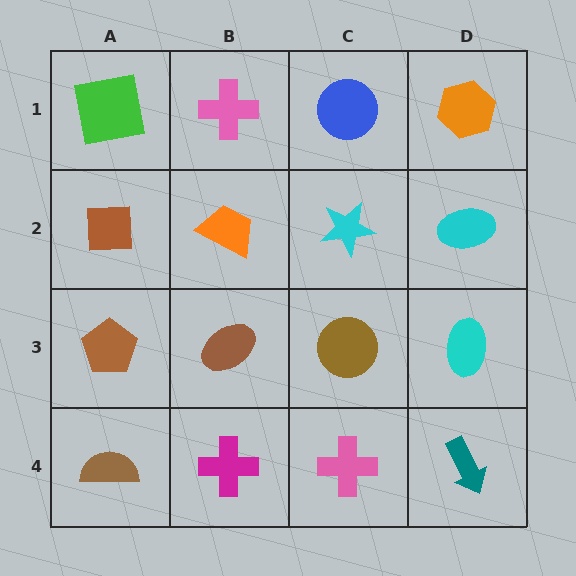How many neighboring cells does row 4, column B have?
3.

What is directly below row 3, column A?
A brown semicircle.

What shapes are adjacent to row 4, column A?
A brown pentagon (row 3, column A), a magenta cross (row 4, column B).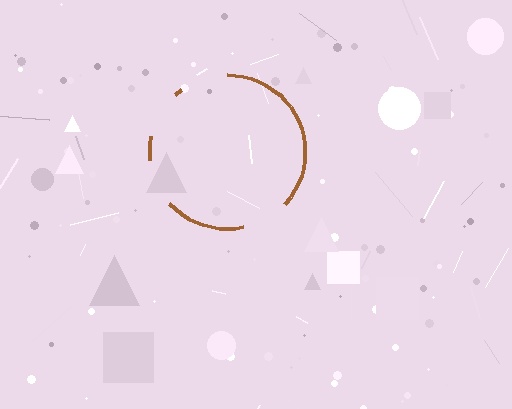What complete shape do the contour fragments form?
The contour fragments form a circle.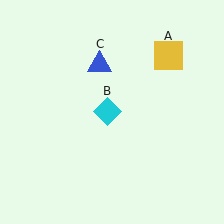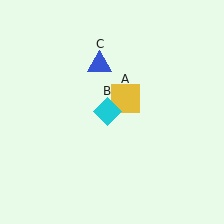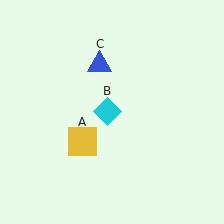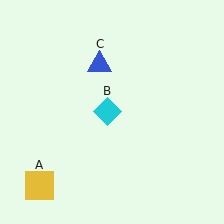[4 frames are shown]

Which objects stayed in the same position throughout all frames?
Cyan diamond (object B) and blue triangle (object C) remained stationary.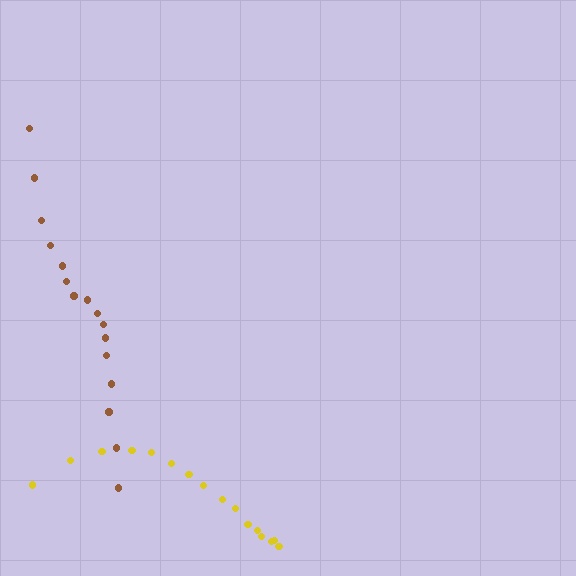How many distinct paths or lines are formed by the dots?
There are 2 distinct paths.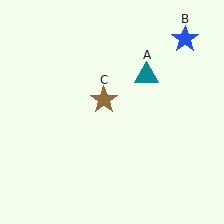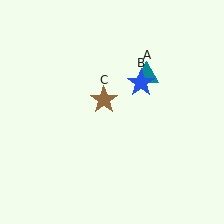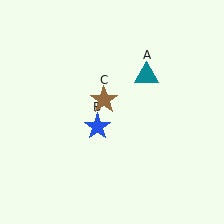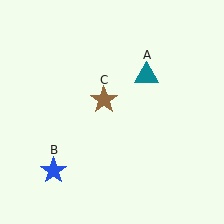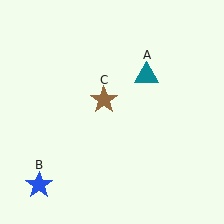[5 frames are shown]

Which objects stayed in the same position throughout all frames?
Teal triangle (object A) and brown star (object C) remained stationary.